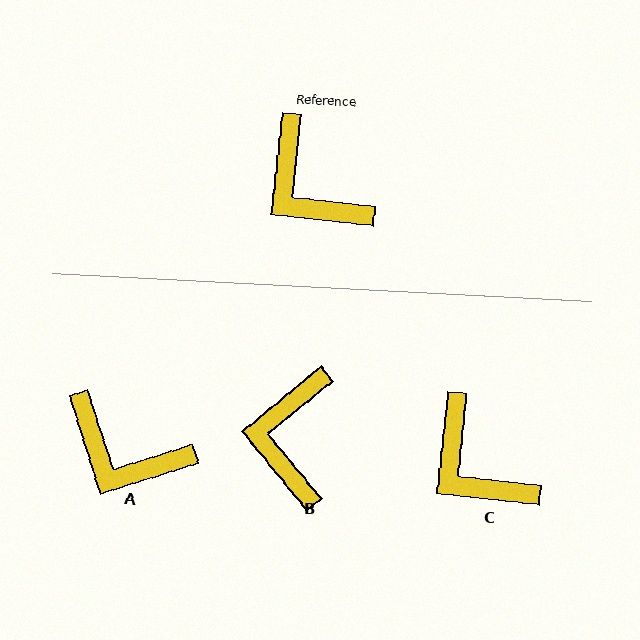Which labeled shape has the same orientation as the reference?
C.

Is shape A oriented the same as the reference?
No, it is off by about 24 degrees.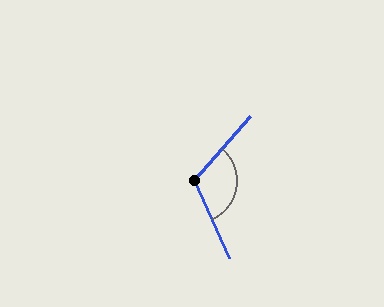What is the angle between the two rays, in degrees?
Approximately 115 degrees.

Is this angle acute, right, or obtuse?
It is obtuse.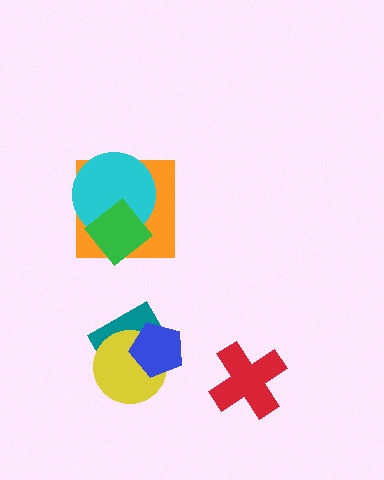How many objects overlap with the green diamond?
2 objects overlap with the green diamond.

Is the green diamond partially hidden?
No, no other shape covers it.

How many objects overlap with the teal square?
2 objects overlap with the teal square.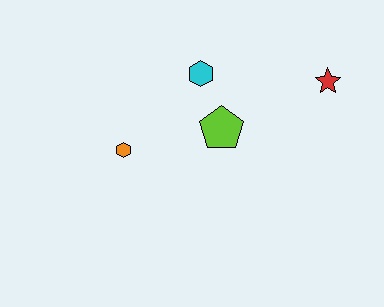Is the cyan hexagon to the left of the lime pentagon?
Yes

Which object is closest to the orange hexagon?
The lime pentagon is closest to the orange hexagon.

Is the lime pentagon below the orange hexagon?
No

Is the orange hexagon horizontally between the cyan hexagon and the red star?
No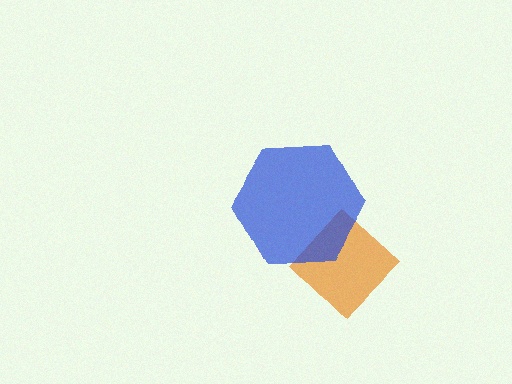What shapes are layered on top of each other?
The layered shapes are: an orange diamond, a blue hexagon.